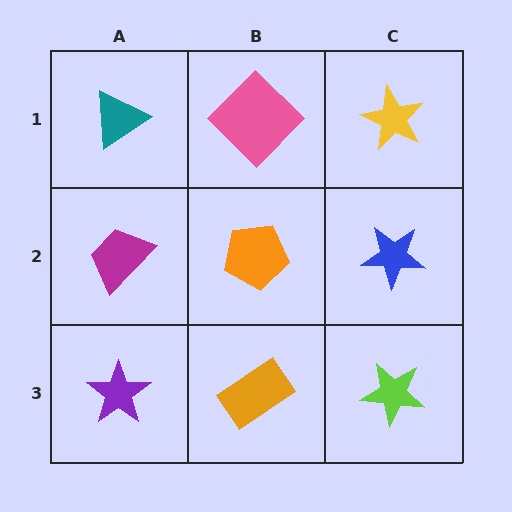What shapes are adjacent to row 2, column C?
A yellow star (row 1, column C), a lime star (row 3, column C), an orange pentagon (row 2, column B).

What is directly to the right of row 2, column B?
A blue star.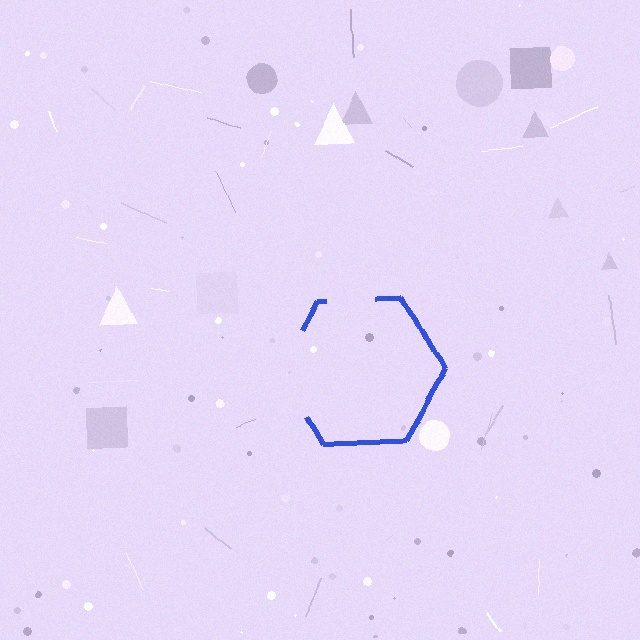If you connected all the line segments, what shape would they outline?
They would outline a hexagon.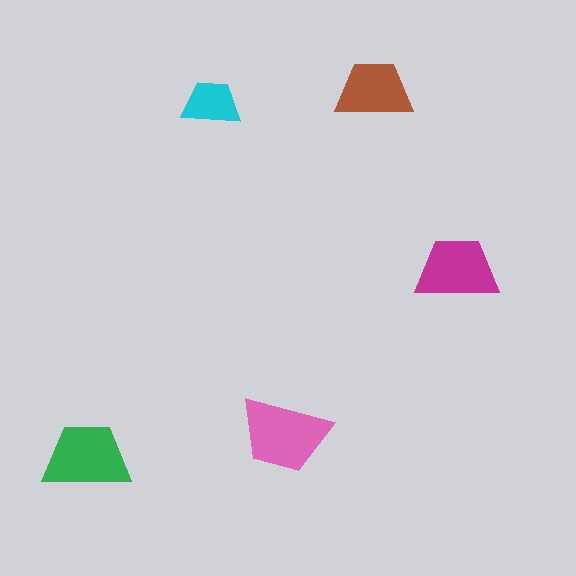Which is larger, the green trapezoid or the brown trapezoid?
The green one.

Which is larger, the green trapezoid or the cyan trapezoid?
The green one.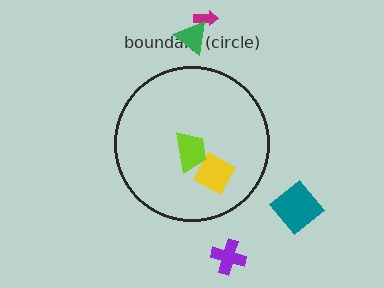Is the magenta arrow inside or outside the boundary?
Outside.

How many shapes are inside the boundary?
2 inside, 4 outside.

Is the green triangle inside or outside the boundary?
Outside.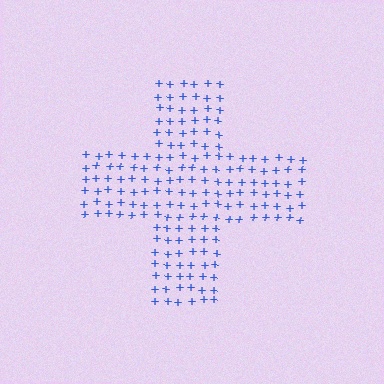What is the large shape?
The large shape is a cross.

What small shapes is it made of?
It is made of small plus signs.